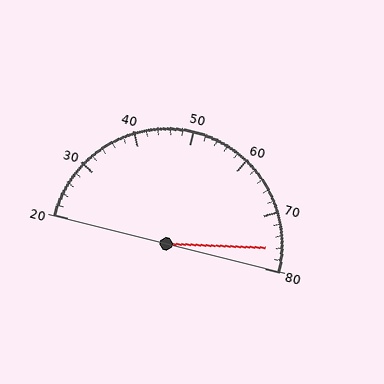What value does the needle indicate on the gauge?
The needle indicates approximately 76.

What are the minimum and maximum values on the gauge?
The gauge ranges from 20 to 80.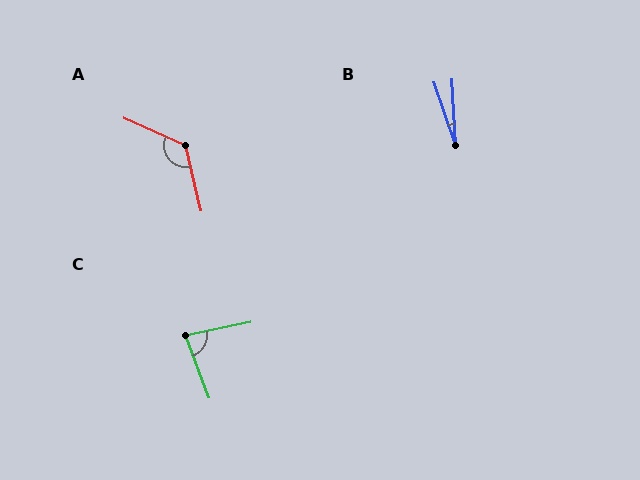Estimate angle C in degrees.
Approximately 80 degrees.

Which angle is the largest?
A, at approximately 127 degrees.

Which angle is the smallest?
B, at approximately 16 degrees.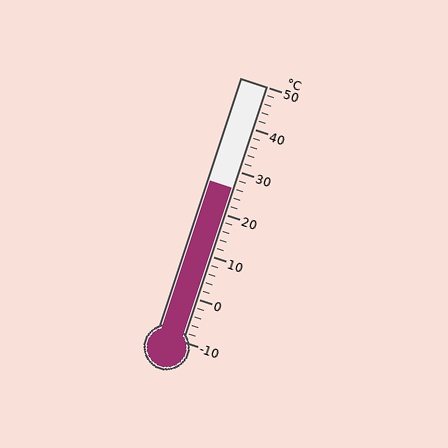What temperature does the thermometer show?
The thermometer shows approximately 26°C.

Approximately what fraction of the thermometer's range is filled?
The thermometer is filled to approximately 60% of its range.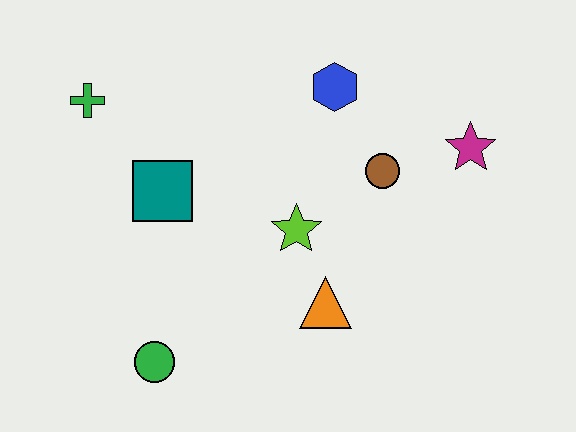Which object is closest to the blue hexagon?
The brown circle is closest to the blue hexagon.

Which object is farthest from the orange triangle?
The green cross is farthest from the orange triangle.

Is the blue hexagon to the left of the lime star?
No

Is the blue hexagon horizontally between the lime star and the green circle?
No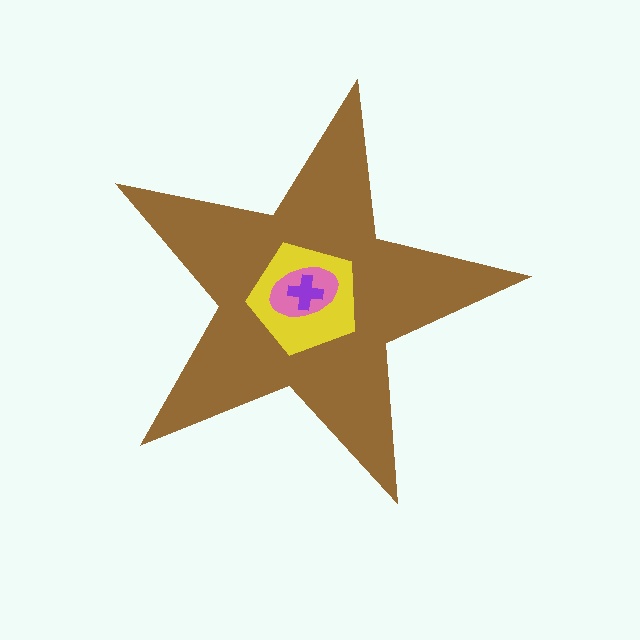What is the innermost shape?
The purple cross.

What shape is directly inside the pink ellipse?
The purple cross.